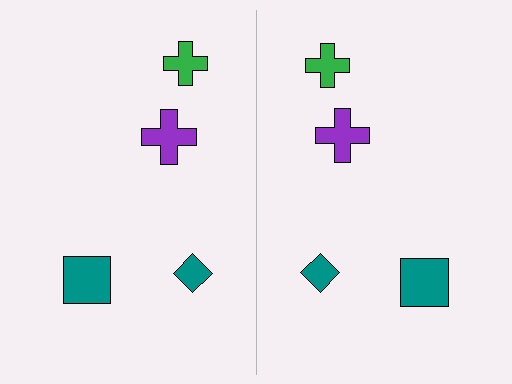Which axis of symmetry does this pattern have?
The pattern has a vertical axis of symmetry running through the center of the image.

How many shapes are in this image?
There are 8 shapes in this image.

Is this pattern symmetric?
Yes, this pattern has bilateral (reflection) symmetry.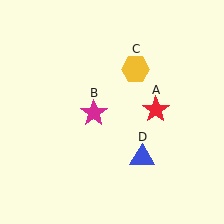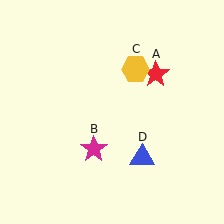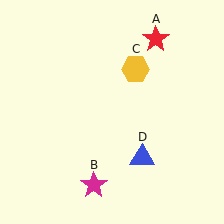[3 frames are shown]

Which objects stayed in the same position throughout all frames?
Yellow hexagon (object C) and blue triangle (object D) remained stationary.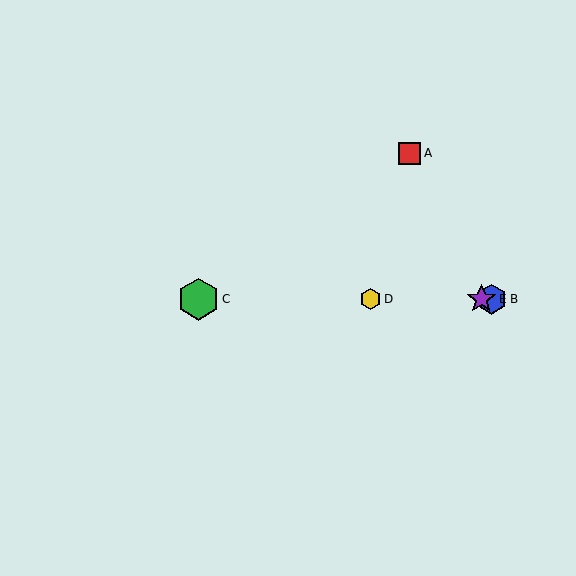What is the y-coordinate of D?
Object D is at y≈299.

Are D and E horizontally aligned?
Yes, both are at y≈299.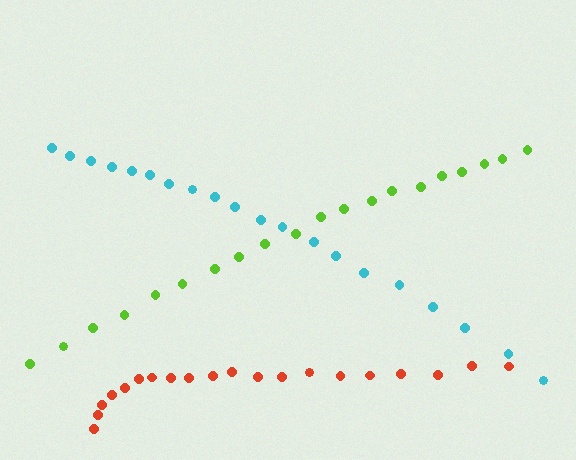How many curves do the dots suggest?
There are 3 distinct paths.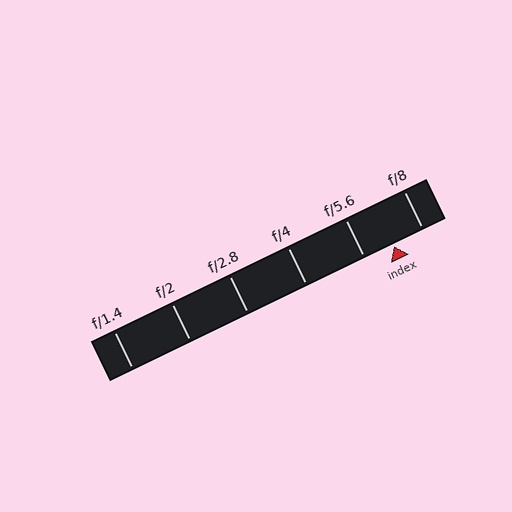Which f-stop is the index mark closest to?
The index mark is closest to f/5.6.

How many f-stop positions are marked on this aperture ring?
There are 6 f-stop positions marked.